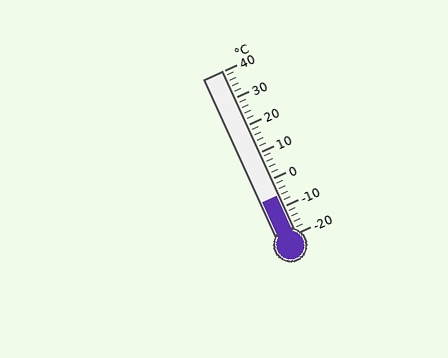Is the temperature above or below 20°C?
The temperature is below 20°C.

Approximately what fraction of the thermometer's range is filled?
The thermometer is filled to approximately 25% of its range.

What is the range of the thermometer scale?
The thermometer scale ranges from -20°C to 40°C.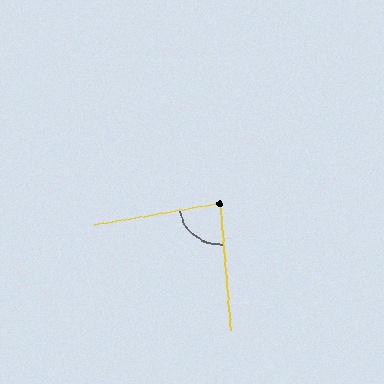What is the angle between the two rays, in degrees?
Approximately 85 degrees.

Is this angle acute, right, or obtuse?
It is approximately a right angle.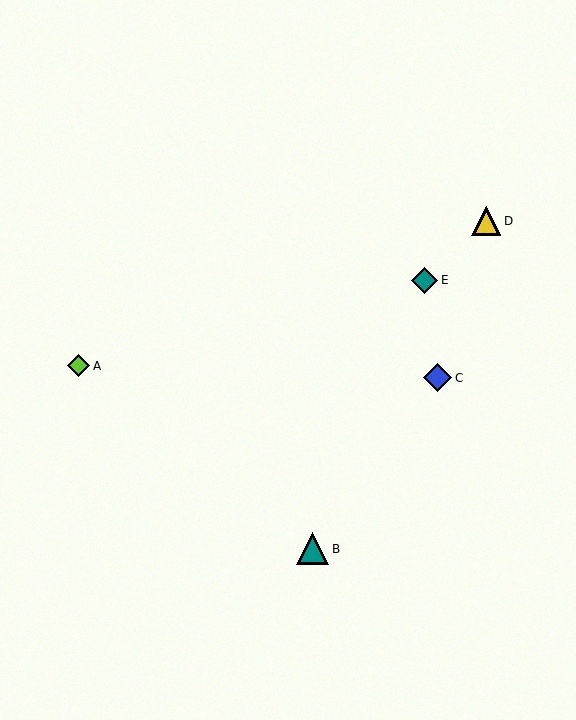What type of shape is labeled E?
Shape E is a teal diamond.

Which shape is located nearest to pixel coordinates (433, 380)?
The blue diamond (labeled C) at (438, 378) is nearest to that location.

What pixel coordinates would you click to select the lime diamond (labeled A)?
Click at (78, 366) to select the lime diamond A.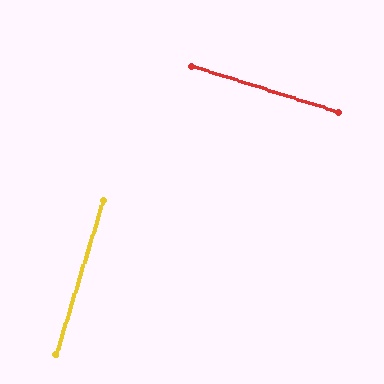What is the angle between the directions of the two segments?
Approximately 90 degrees.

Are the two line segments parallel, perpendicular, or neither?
Perpendicular — they meet at approximately 90°.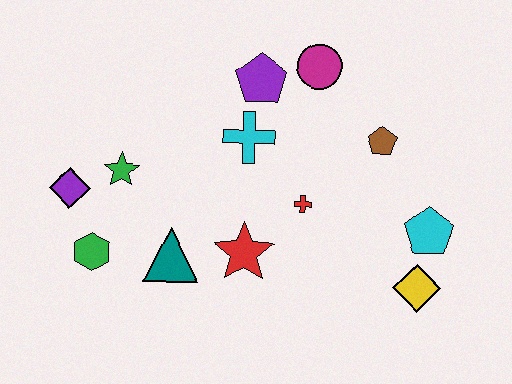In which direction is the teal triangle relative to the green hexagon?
The teal triangle is to the right of the green hexagon.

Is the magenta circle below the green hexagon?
No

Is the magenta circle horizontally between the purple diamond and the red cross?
No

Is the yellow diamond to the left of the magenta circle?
No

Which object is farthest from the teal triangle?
The cyan pentagon is farthest from the teal triangle.